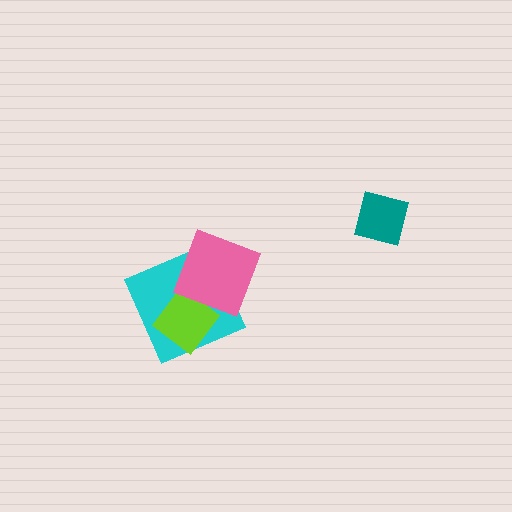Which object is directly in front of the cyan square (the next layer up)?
The lime diamond is directly in front of the cyan square.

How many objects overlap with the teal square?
0 objects overlap with the teal square.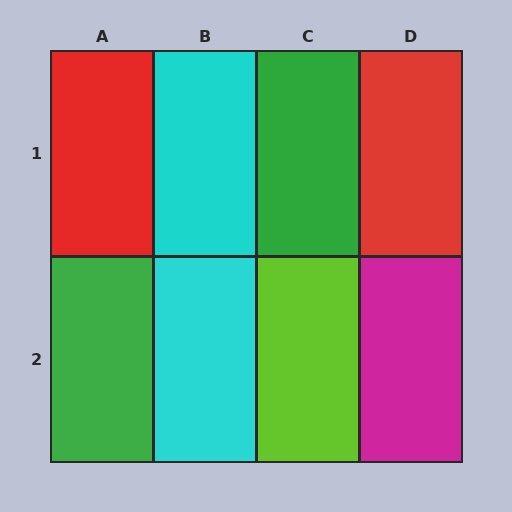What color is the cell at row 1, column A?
Red.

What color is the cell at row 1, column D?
Red.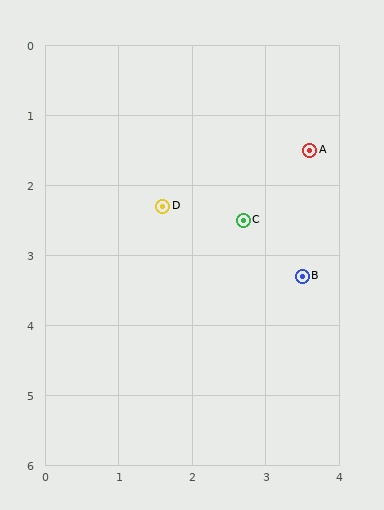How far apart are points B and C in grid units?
Points B and C are about 1.1 grid units apart.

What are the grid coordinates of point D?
Point D is at approximately (1.6, 2.3).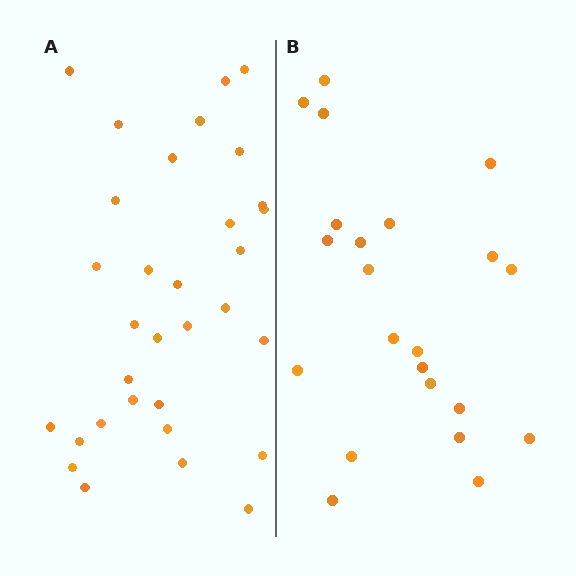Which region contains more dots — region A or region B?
Region A (the left region) has more dots.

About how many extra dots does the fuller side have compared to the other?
Region A has roughly 10 or so more dots than region B.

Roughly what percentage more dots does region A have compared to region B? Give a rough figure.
About 45% more.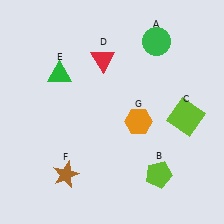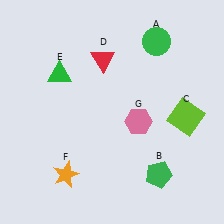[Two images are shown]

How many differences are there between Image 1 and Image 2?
There are 3 differences between the two images.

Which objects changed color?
B changed from lime to green. F changed from brown to orange. G changed from orange to pink.